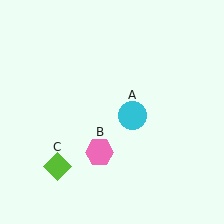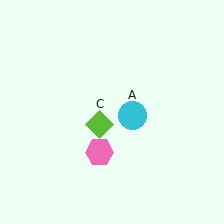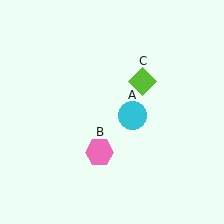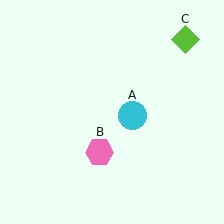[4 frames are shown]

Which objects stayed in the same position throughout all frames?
Cyan circle (object A) and pink hexagon (object B) remained stationary.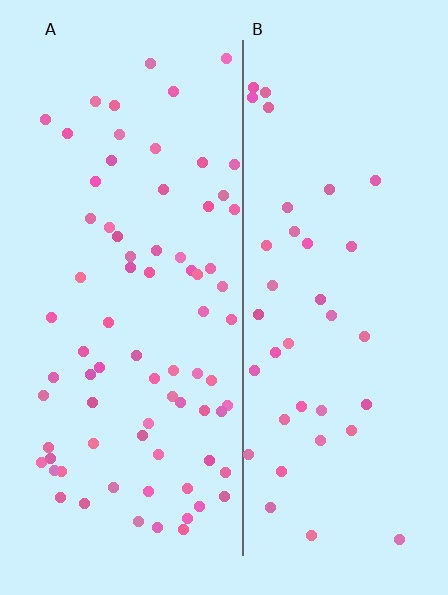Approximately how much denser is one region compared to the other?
Approximately 2.0× — region A over region B.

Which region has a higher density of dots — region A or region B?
A (the left).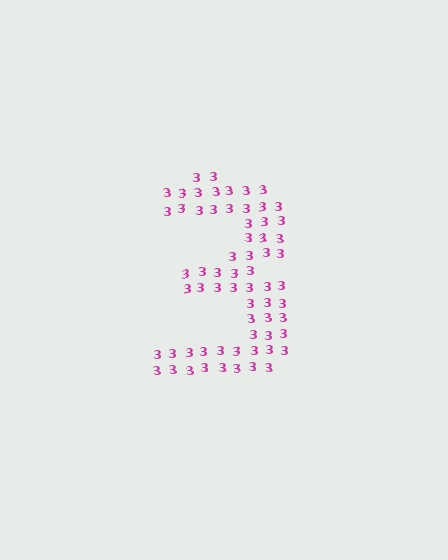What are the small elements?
The small elements are digit 3's.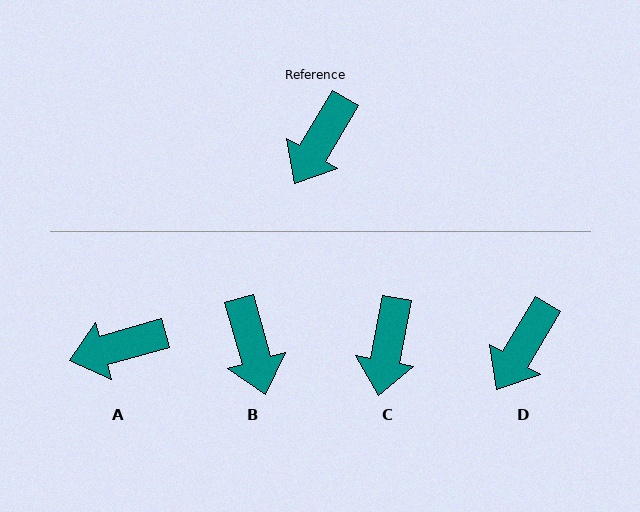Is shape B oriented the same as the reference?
No, it is off by about 47 degrees.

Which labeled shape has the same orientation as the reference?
D.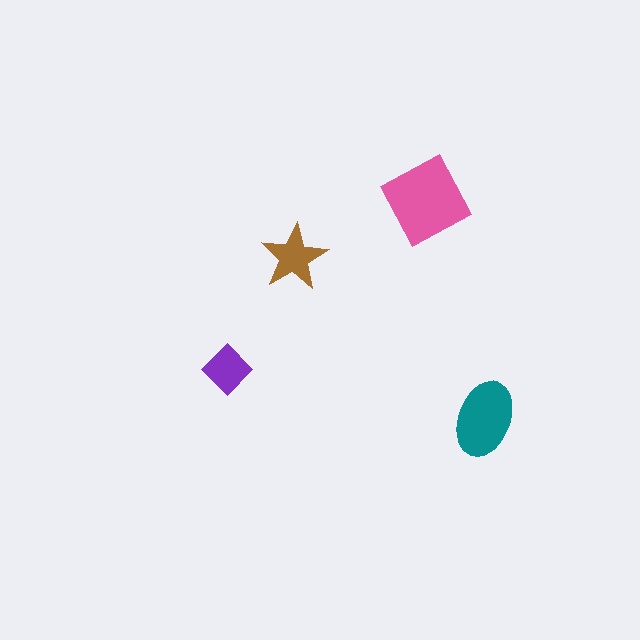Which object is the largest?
The pink square.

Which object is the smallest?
The purple diamond.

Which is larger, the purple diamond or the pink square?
The pink square.